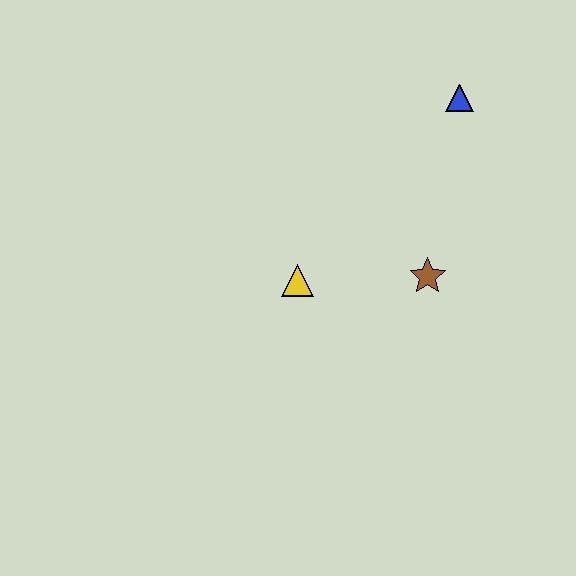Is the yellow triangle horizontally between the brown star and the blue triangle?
No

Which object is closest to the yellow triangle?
The brown star is closest to the yellow triangle.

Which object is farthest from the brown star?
The blue triangle is farthest from the brown star.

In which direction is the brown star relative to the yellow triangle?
The brown star is to the right of the yellow triangle.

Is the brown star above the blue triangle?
No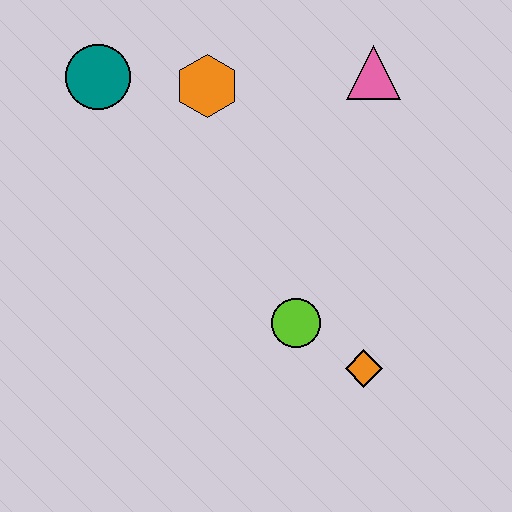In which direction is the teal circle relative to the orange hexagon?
The teal circle is to the left of the orange hexagon.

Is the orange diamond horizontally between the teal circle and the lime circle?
No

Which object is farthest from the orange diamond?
The teal circle is farthest from the orange diamond.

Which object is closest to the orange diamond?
The lime circle is closest to the orange diamond.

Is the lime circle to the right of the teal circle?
Yes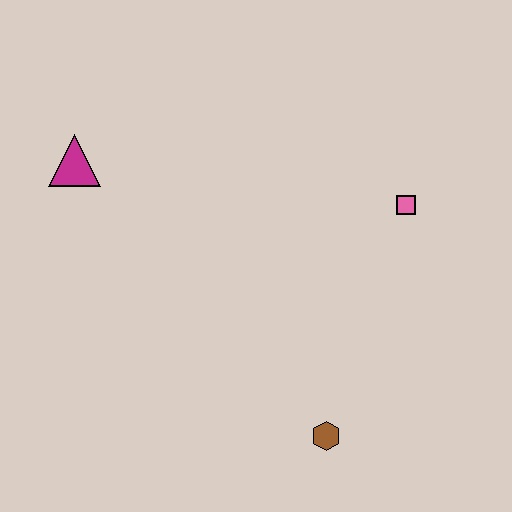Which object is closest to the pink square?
The brown hexagon is closest to the pink square.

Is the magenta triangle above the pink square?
Yes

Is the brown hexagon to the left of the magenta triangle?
No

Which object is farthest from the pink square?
The magenta triangle is farthest from the pink square.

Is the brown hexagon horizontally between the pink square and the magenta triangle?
Yes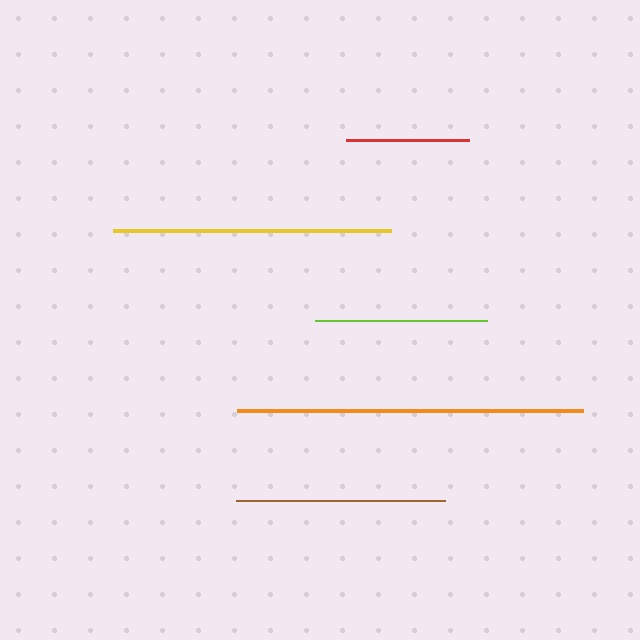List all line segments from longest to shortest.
From longest to shortest: orange, yellow, brown, lime, red.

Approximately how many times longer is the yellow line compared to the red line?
The yellow line is approximately 2.3 times the length of the red line.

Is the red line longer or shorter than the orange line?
The orange line is longer than the red line.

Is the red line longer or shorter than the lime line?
The lime line is longer than the red line.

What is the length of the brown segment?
The brown segment is approximately 208 pixels long.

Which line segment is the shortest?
The red line is the shortest at approximately 123 pixels.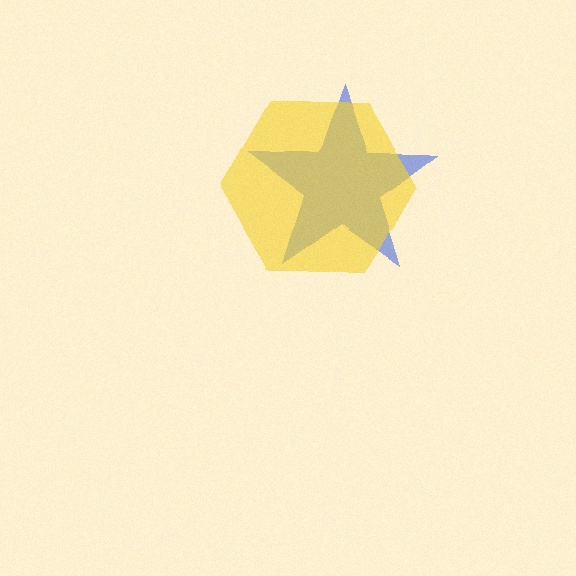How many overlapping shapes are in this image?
There are 2 overlapping shapes in the image.